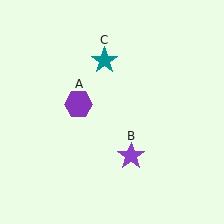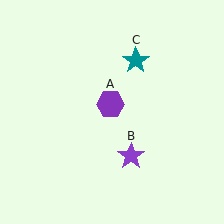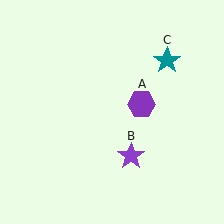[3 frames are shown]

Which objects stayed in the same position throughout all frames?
Purple star (object B) remained stationary.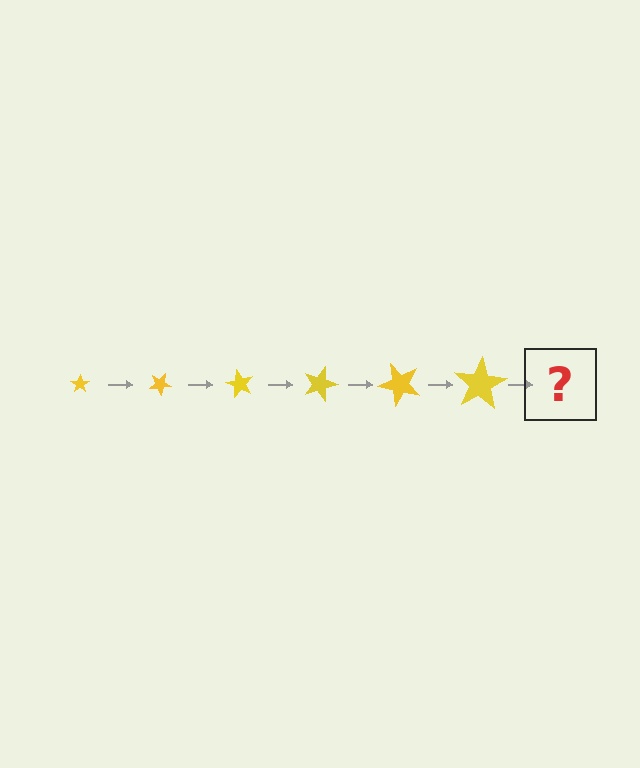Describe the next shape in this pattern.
It should be a star, larger than the previous one and rotated 180 degrees from the start.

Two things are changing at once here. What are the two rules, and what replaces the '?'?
The two rules are that the star grows larger each step and it rotates 30 degrees each step. The '?' should be a star, larger than the previous one and rotated 180 degrees from the start.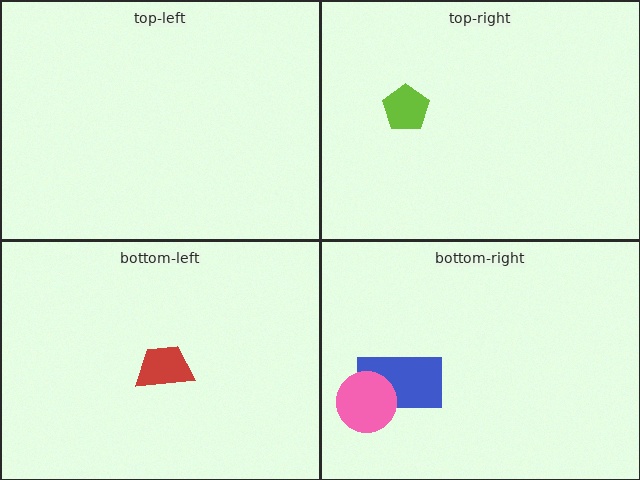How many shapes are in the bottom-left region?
1.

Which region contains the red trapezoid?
The bottom-left region.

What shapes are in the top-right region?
The lime pentagon.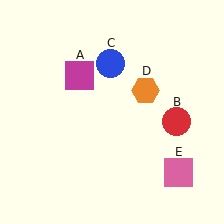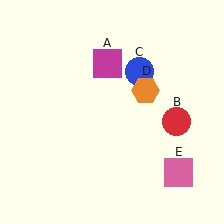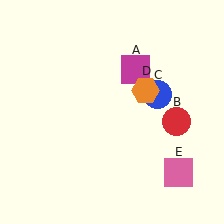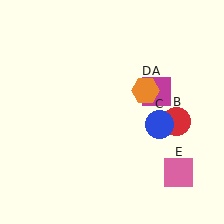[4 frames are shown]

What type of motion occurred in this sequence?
The magenta square (object A), blue circle (object C) rotated clockwise around the center of the scene.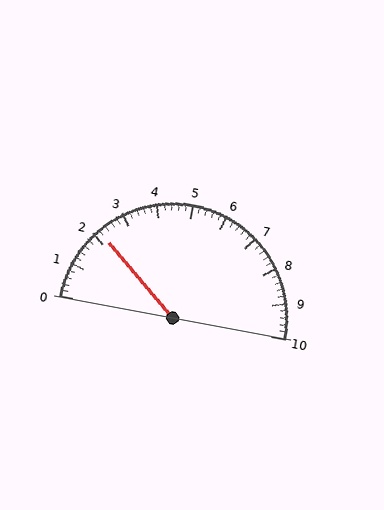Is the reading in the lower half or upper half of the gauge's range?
The reading is in the lower half of the range (0 to 10).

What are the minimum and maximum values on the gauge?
The gauge ranges from 0 to 10.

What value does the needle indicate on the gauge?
The needle indicates approximately 2.2.